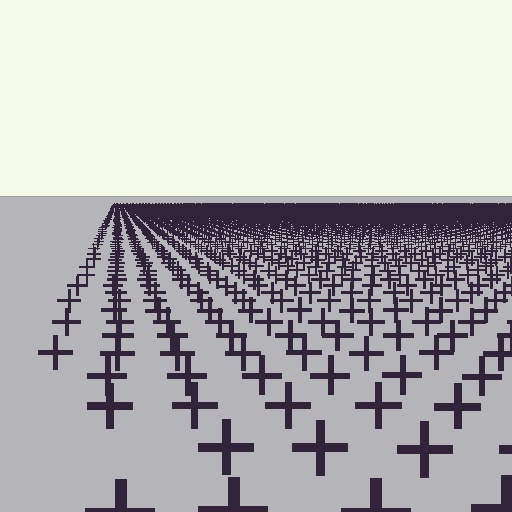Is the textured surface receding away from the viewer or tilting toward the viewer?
The surface is receding away from the viewer. Texture elements get smaller and denser toward the top.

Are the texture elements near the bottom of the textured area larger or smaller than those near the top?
Larger. Near the bottom, elements are closer to the viewer and appear at a bigger on-screen size.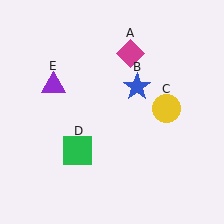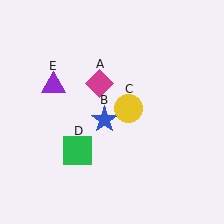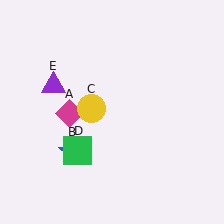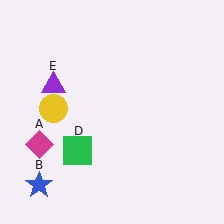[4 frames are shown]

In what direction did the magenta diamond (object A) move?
The magenta diamond (object A) moved down and to the left.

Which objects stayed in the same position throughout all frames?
Green square (object D) and purple triangle (object E) remained stationary.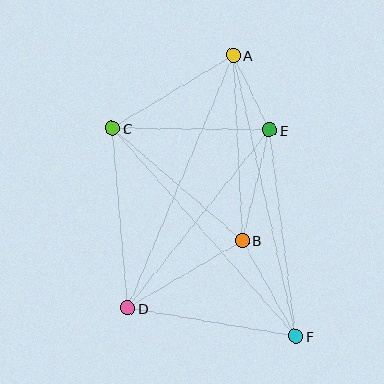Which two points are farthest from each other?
Points A and F are farthest from each other.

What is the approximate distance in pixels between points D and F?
The distance between D and F is approximately 170 pixels.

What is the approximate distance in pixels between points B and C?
The distance between B and C is approximately 172 pixels.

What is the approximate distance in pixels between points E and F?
The distance between E and F is approximately 208 pixels.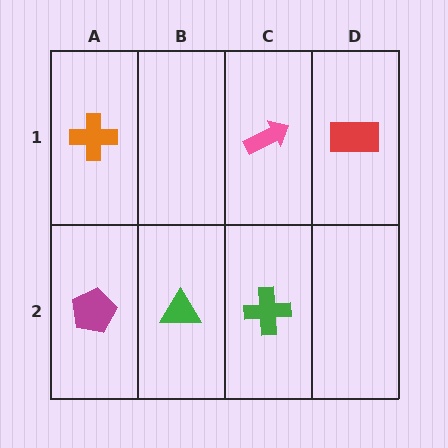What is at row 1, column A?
An orange cross.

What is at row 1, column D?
A red rectangle.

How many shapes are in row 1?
3 shapes.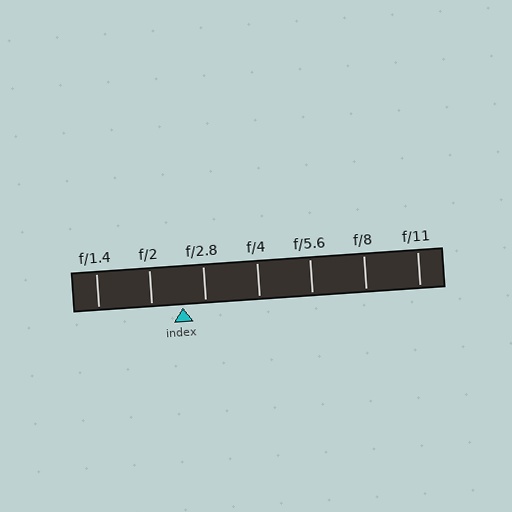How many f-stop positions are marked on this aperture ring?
There are 7 f-stop positions marked.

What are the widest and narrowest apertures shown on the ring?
The widest aperture shown is f/1.4 and the narrowest is f/11.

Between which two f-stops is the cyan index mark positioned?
The index mark is between f/2 and f/2.8.